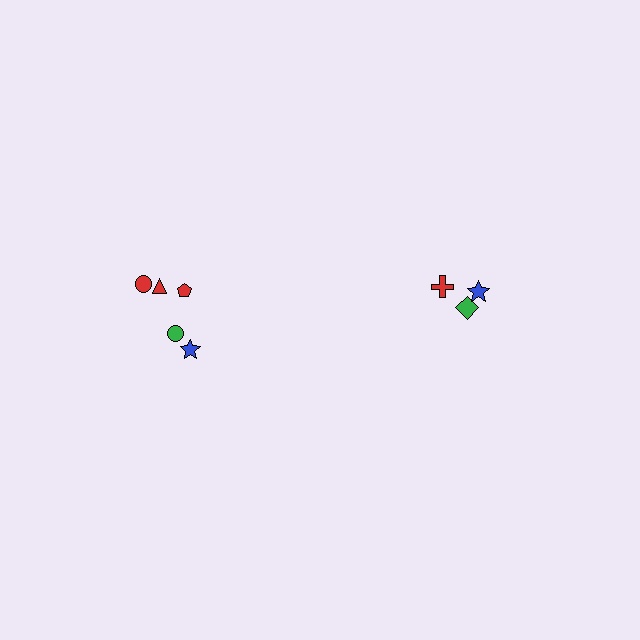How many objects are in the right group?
There are 3 objects.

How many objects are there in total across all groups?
There are 8 objects.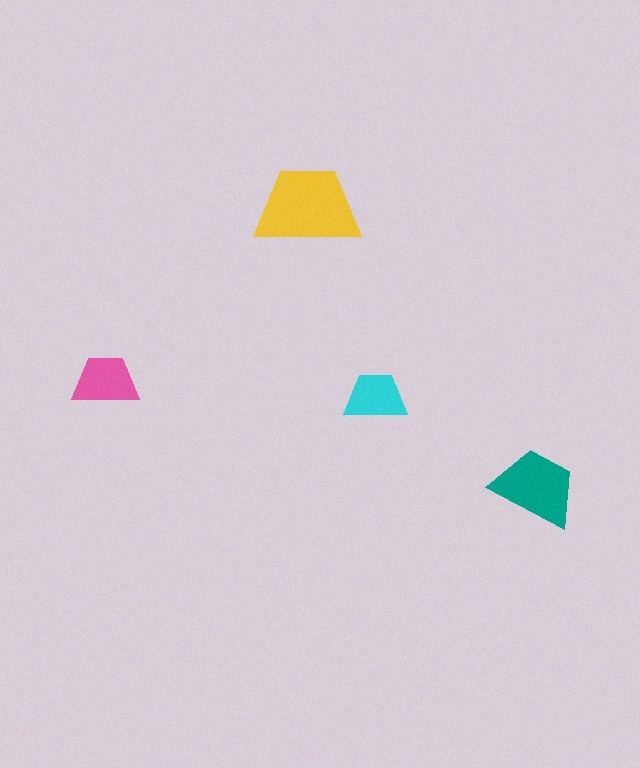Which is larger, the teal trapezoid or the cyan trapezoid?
The teal one.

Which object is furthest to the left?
The pink trapezoid is leftmost.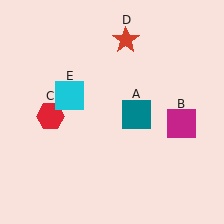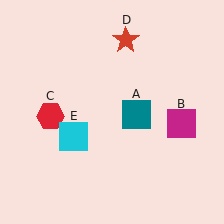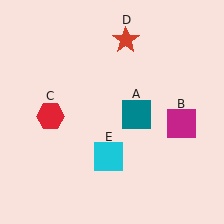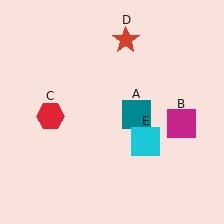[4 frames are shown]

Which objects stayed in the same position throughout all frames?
Teal square (object A) and magenta square (object B) and red hexagon (object C) and red star (object D) remained stationary.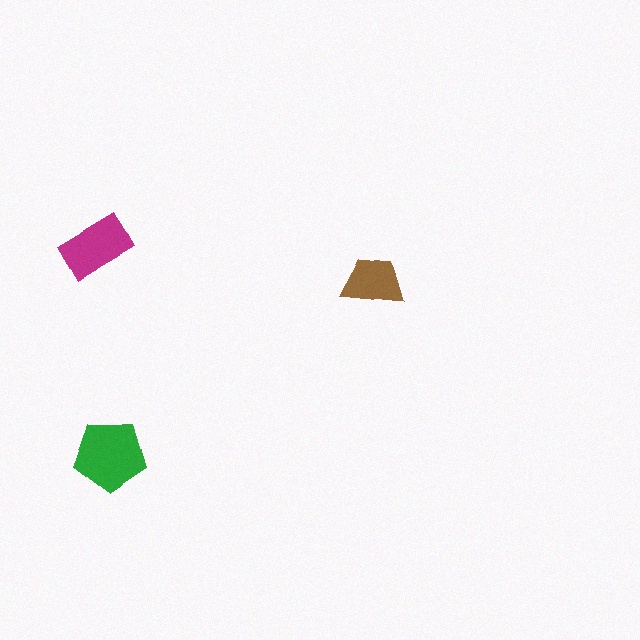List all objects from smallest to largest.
The brown trapezoid, the magenta rectangle, the green pentagon.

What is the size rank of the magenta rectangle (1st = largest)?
2nd.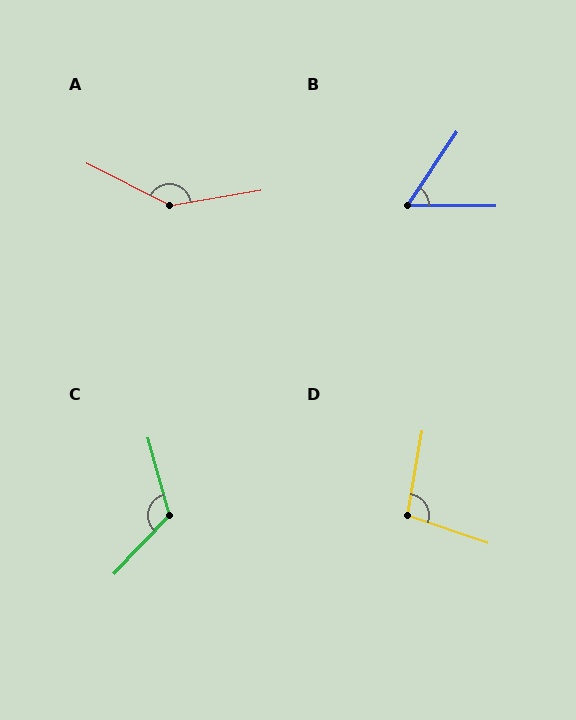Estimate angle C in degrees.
Approximately 121 degrees.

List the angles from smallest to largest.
B (56°), D (99°), C (121°), A (144°).